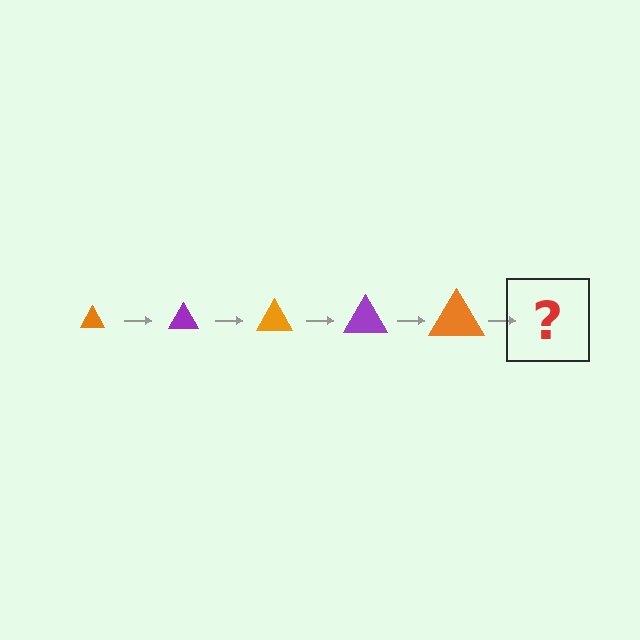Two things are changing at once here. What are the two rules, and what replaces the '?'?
The two rules are that the triangle grows larger each step and the color cycles through orange and purple. The '?' should be a purple triangle, larger than the previous one.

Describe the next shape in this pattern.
It should be a purple triangle, larger than the previous one.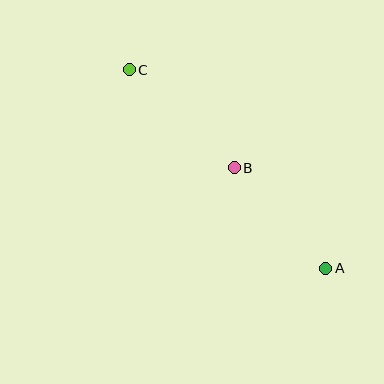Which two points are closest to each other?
Points A and B are closest to each other.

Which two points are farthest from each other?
Points A and C are farthest from each other.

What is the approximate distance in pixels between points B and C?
The distance between B and C is approximately 144 pixels.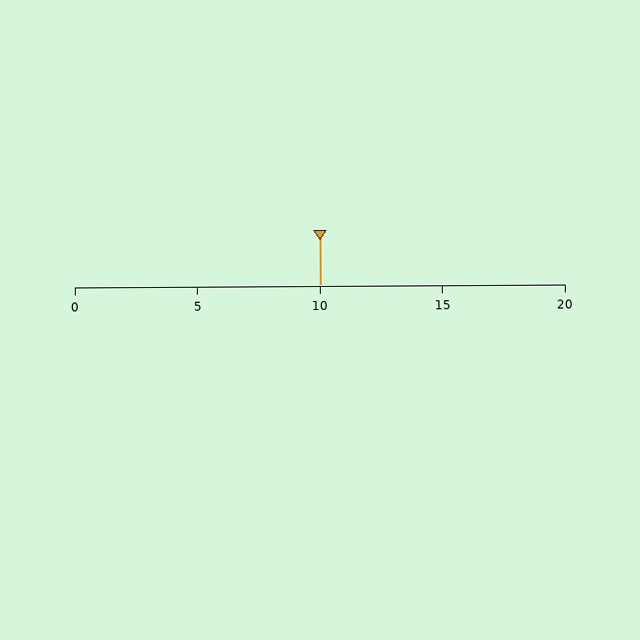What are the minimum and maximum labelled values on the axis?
The axis runs from 0 to 20.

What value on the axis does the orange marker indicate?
The marker indicates approximately 10.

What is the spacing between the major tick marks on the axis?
The major ticks are spaced 5 apart.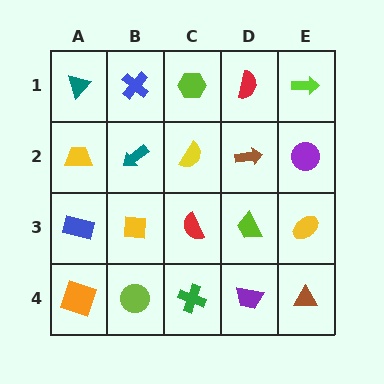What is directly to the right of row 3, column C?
A lime trapezoid.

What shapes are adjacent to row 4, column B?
A yellow square (row 3, column B), an orange square (row 4, column A), a green cross (row 4, column C).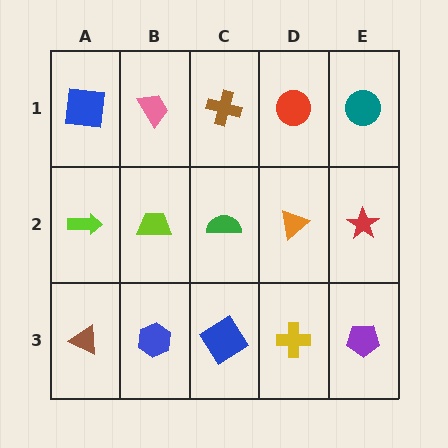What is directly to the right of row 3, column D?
A purple pentagon.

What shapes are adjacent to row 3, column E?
A red star (row 2, column E), a yellow cross (row 3, column D).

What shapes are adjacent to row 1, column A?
A lime arrow (row 2, column A), a pink trapezoid (row 1, column B).